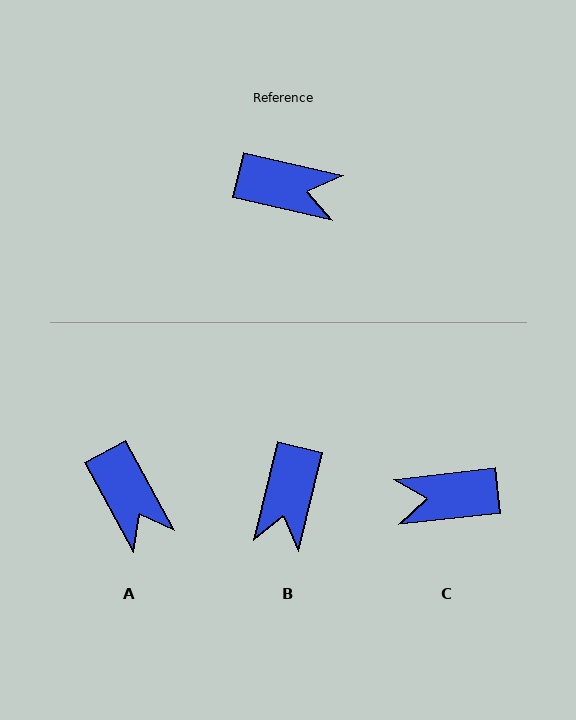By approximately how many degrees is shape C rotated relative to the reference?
Approximately 160 degrees clockwise.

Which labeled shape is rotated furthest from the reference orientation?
C, about 160 degrees away.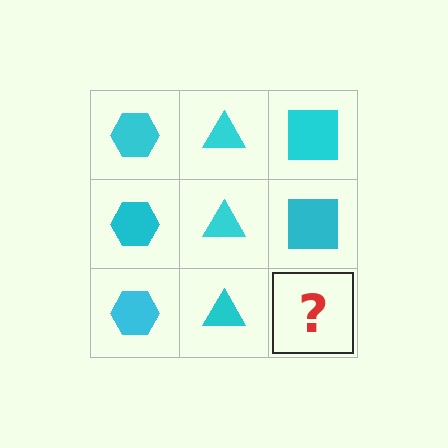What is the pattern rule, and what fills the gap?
The rule is that each column has a consistent shape. The gap should be filled with a cyan square.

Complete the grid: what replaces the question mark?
The question mark should be replaced with a cyan square.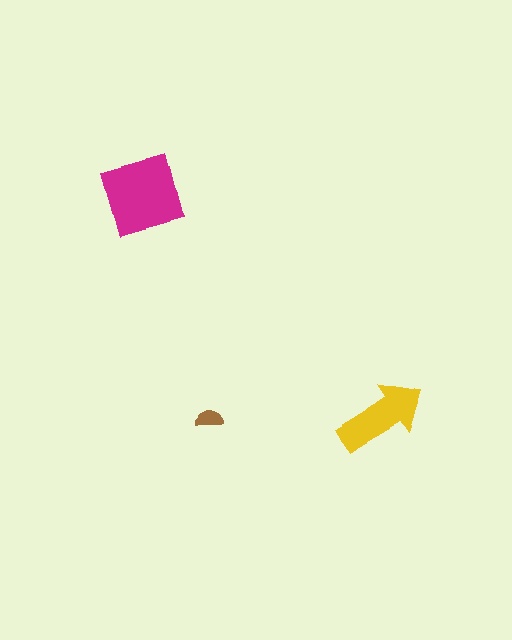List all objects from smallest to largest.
The brown semicircle, the yellow arrow, the magenta square.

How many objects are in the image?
There are 3 objects in the image.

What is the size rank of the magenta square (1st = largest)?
1st.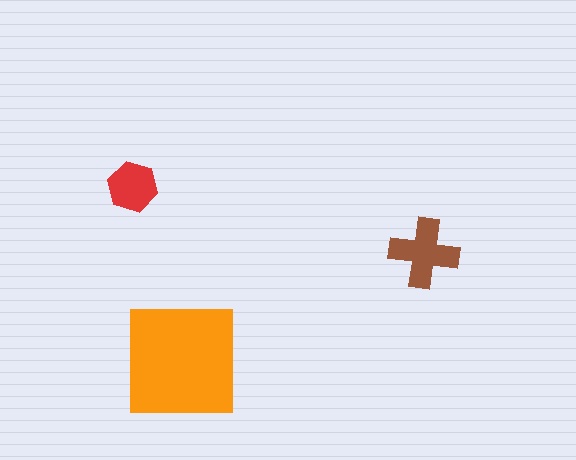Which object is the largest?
The orange square.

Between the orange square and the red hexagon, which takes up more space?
The orange square.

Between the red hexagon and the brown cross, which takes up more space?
The brown cross.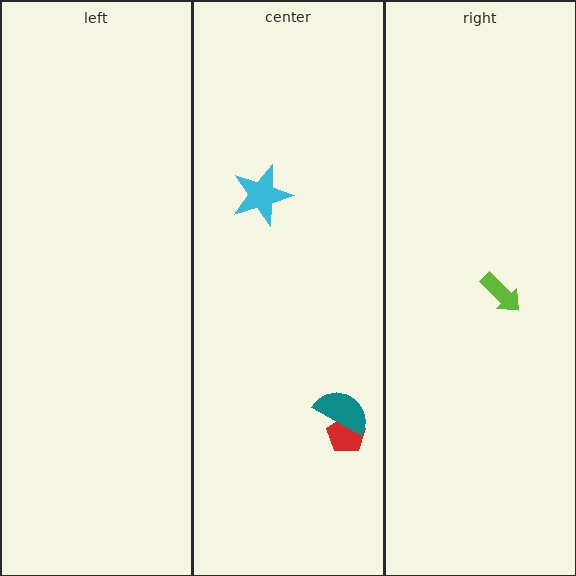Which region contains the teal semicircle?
The center region.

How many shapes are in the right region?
1.